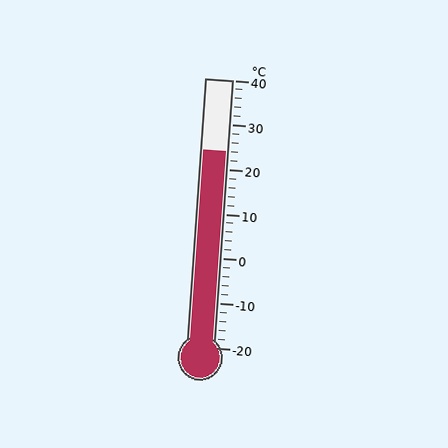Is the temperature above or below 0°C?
The temperature is above 0°C.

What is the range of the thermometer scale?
The thermometer scale ranges from -20°C to 40°C.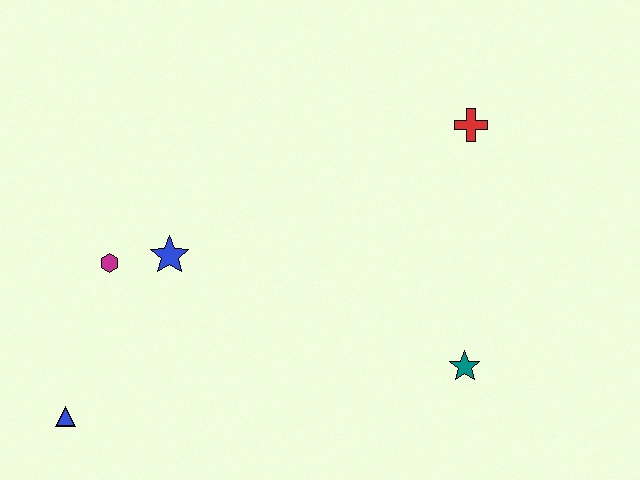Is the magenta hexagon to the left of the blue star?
Yes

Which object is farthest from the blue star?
The red cross is farthest from the blue star.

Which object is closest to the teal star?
The red cross is closest to the teal star.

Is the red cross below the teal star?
No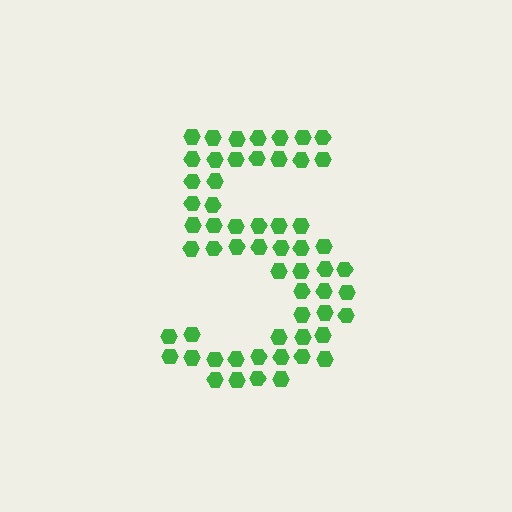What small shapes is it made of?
It is made of small hexagons.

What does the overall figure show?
The overall figure shows the digit 5.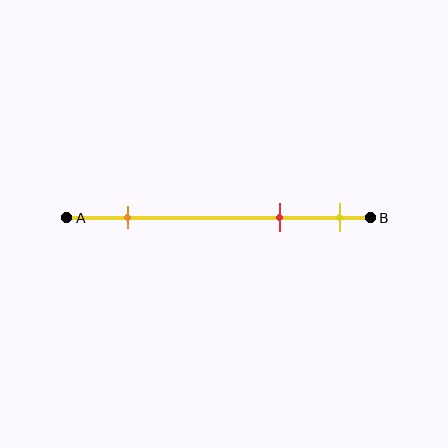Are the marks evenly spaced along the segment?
No, the marks are not evenly spaced.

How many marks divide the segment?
There are 3 marks dividing the segment.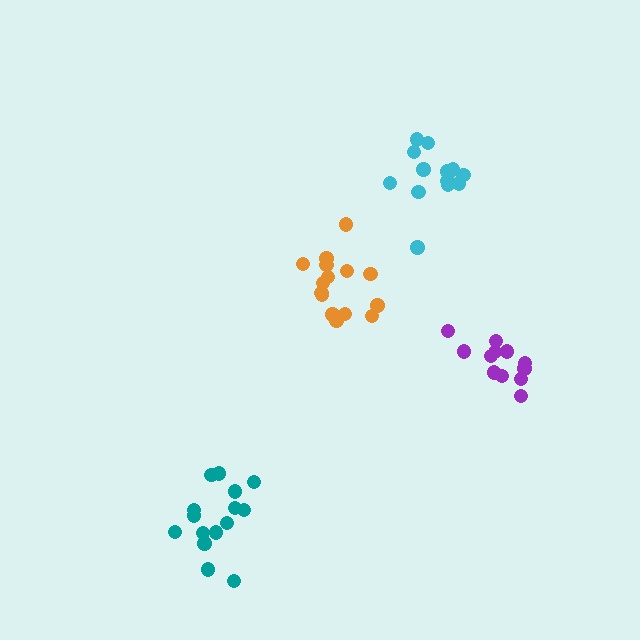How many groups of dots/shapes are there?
There are 4 groups.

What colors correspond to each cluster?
The clusters are colored: orange, cyan, teal, purple.